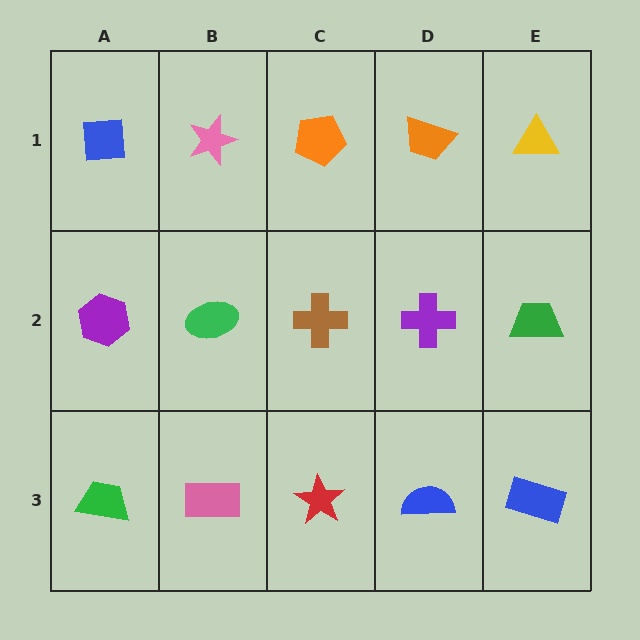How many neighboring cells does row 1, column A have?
2.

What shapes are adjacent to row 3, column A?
A purple hexagon (row 2, column A), a pink rectangle (row 3, column B).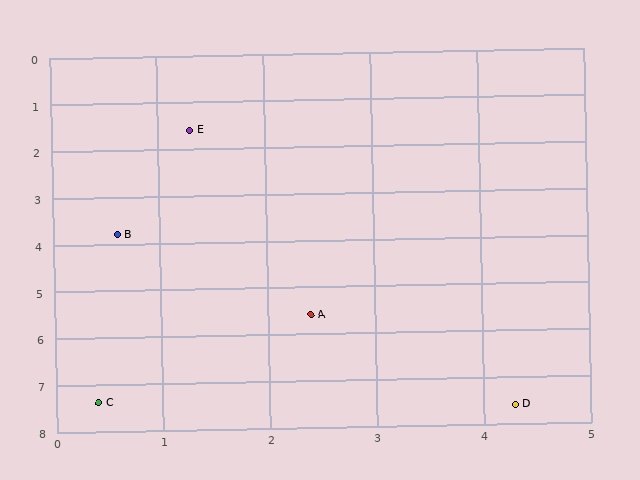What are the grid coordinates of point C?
Point C is at approximately (0.4, 7.4).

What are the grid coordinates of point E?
Point E is at approximately (1.3, 1.6).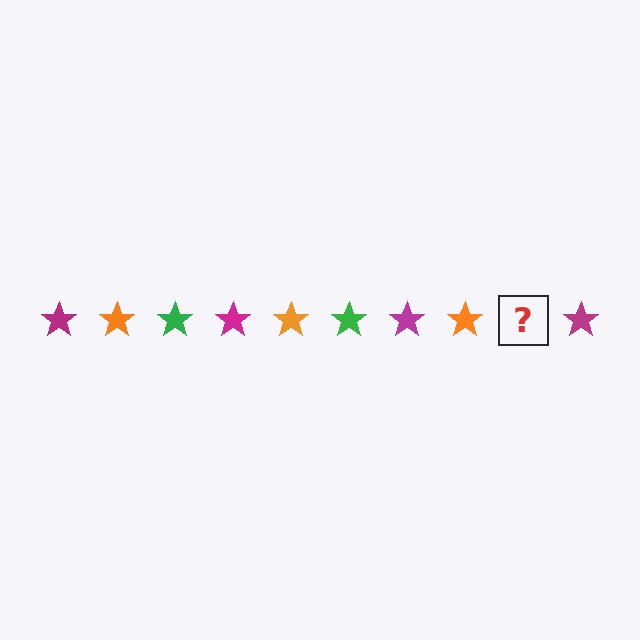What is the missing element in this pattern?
The missing element is a green star.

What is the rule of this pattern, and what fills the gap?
The rule is that the pattern cycles through magenta, orange, green stars. The gap should be filled with a green star.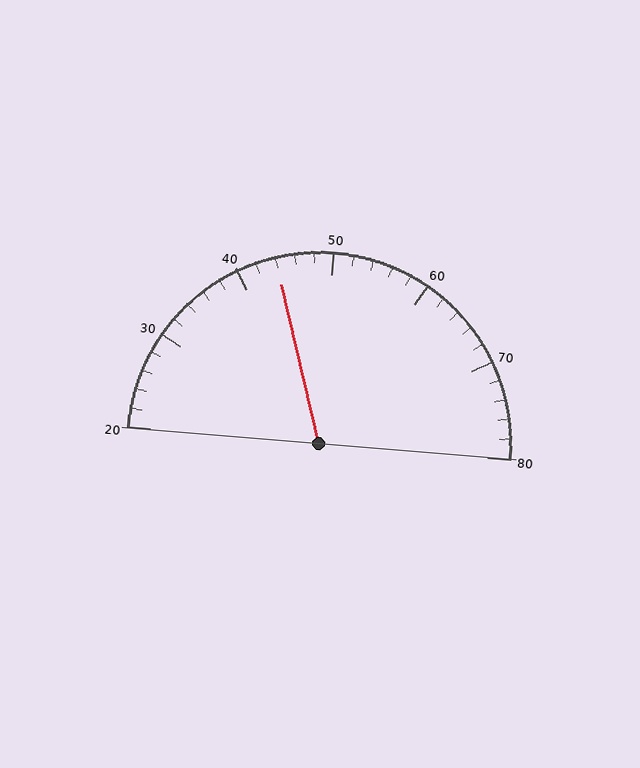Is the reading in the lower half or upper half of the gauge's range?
The reading is in the lower half of the range (20 to 80).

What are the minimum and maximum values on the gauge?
The gauge ranges from 20 to 80.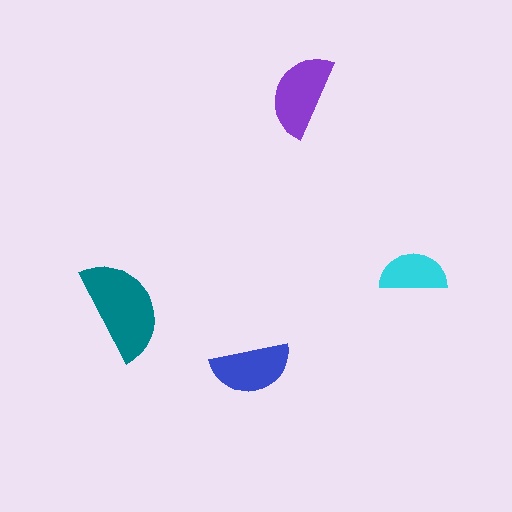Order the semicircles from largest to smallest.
the teal one, the purple one, the blue one, the cyan one.